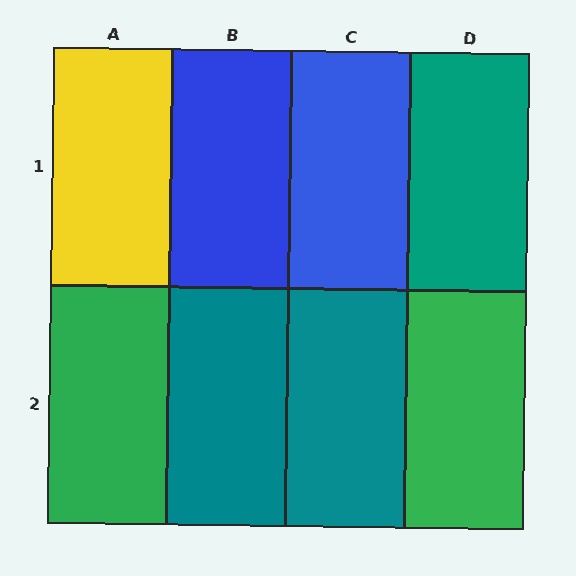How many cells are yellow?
1 cell is yellow.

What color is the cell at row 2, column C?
Teal.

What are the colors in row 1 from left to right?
Yellow, blue, blue, teal.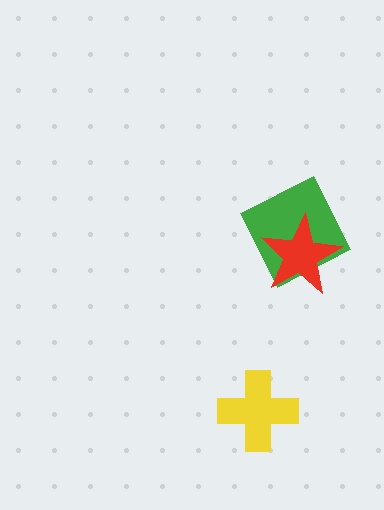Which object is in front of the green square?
The red star is in front of the green square.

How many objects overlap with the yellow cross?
0 objects overlap with the yellow cross.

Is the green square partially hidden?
Yes, it is partially covered by another shape.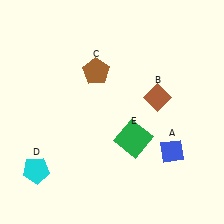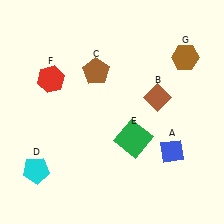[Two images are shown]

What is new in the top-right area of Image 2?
A brown hexagon (G) was added in the top-right area of Image 2.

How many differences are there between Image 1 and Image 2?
There are 2 differences between the two images.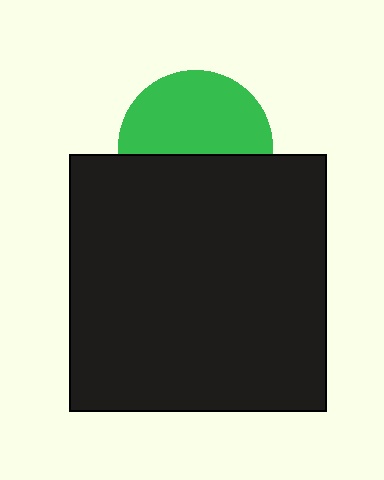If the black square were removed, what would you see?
You would see the complete green circle.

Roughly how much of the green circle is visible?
About half of it is visible (roughly 55%).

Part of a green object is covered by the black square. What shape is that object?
It is a circle.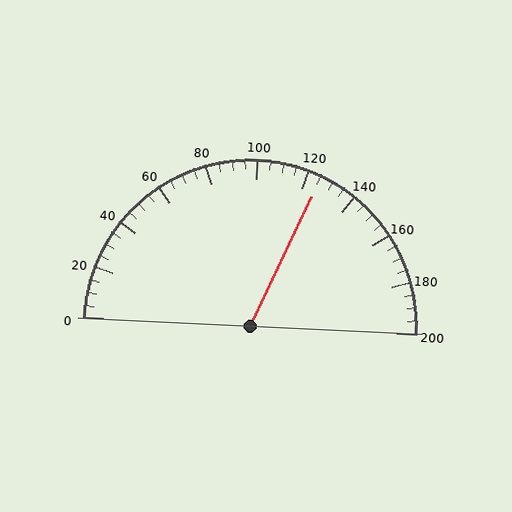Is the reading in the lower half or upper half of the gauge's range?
The reading is in the upper half of the range (0 to 200).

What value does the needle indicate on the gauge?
The needle indicates approximately 125.